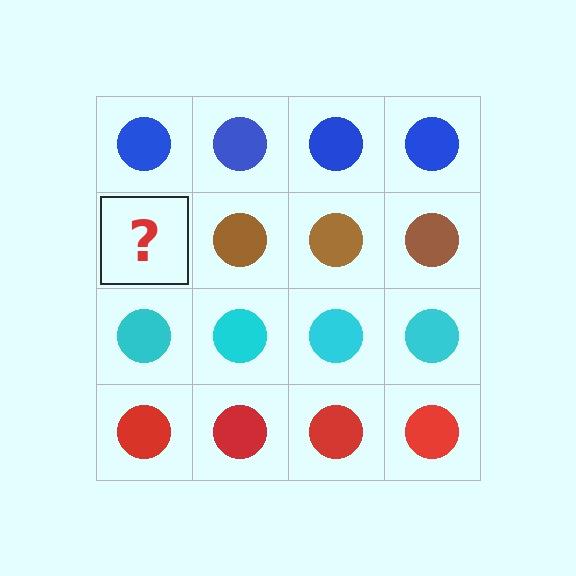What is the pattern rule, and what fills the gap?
The rule is that each row has a consistent color. The gap should be filled with a brown circle.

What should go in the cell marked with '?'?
The missing cell should contain a brown circle.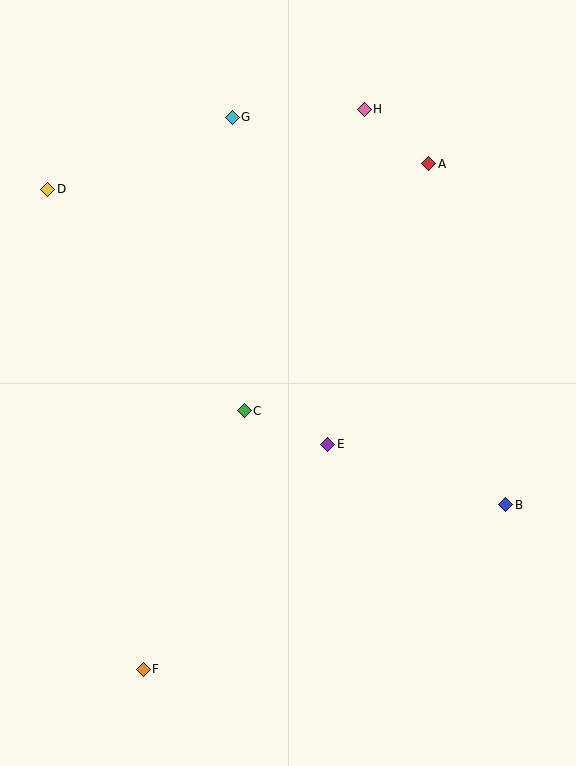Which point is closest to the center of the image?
Point C at (244, 411) is closest to the center.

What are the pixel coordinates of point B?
Point B is at (506, 505).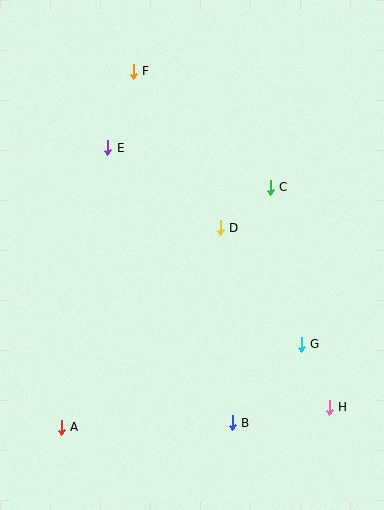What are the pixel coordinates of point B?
Point B is at (232, 423).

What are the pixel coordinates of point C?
Point C is at (270, 187).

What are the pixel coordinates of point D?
Point D is at (220, 228).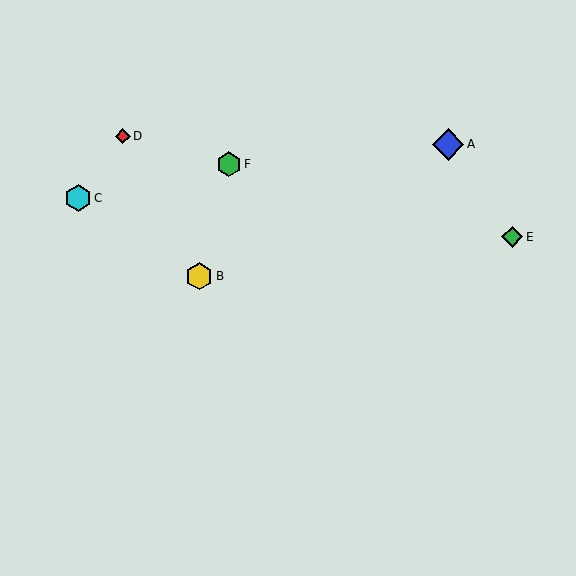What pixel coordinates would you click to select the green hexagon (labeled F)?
Click at (229, 164) to select the green hexagon F.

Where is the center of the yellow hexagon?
The center of the yellow hexagon is at (199, 276).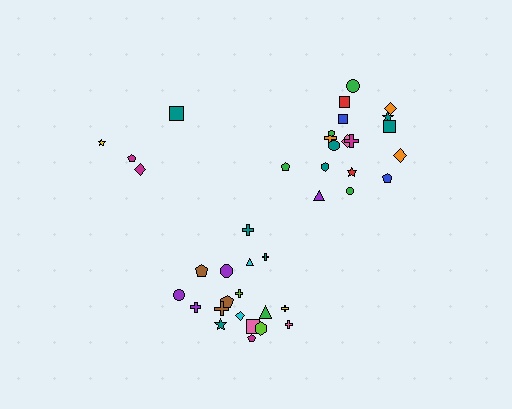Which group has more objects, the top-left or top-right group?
The top-right group.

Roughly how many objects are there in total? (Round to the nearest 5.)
Roughly 40 objects in total.